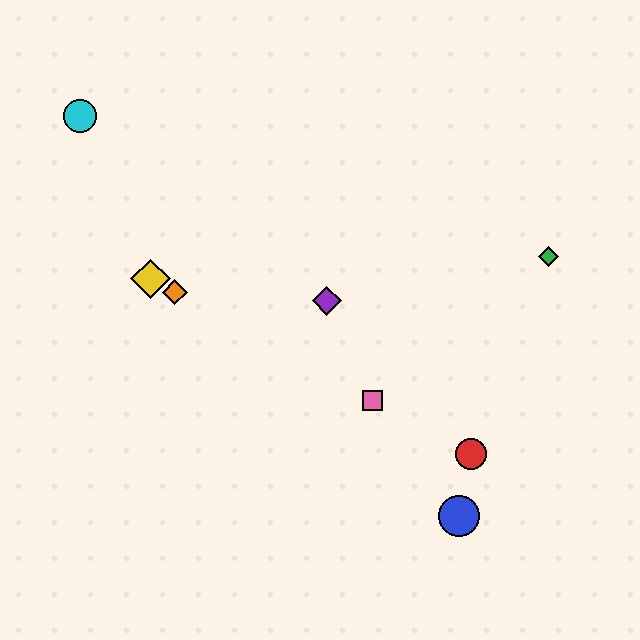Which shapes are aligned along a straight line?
The red circle, the yellow diamond, the orange diamond, the pink square are aligned along a straight line.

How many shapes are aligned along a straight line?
4 shapes (the red circle, the yellow diamond, the orange diamond, the pink square) are aligned along a straight line.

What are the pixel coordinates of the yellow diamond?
The yellow diamond is at (150, 279).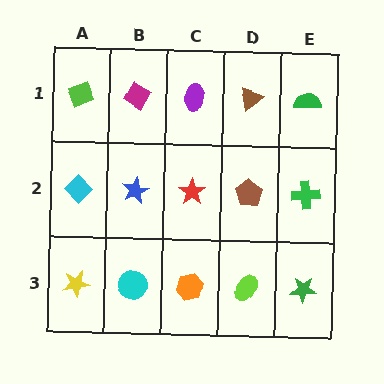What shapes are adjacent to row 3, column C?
A red star (row 2, column C), a cyan circle (row 3, column B), a lime ellipse (row 3, column D).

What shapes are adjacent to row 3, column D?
A brown pentagon (row 2, column D), an orange hexagon (row 3, column C), a green star (row 3, column E).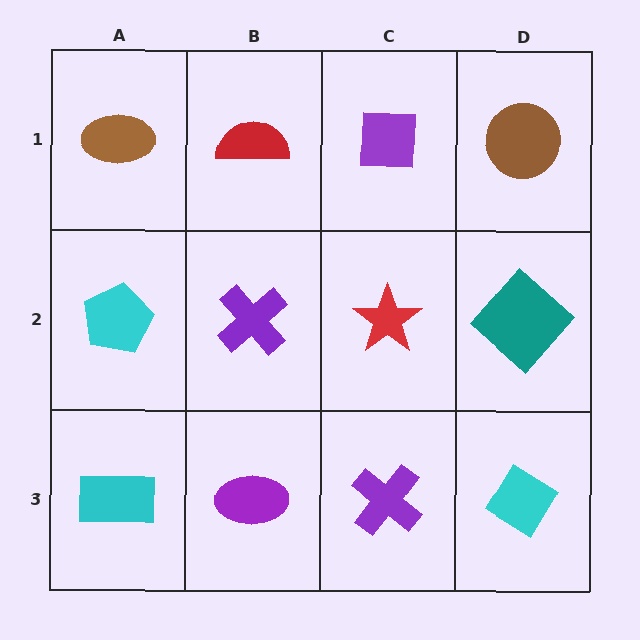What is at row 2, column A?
A cyan pentagon.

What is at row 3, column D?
A cyan diamond.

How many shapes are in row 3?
4 shapes.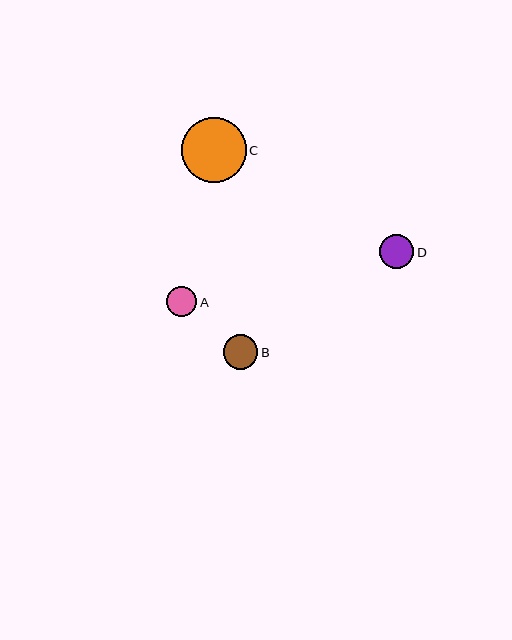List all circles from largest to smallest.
From largest to smallest: C, B, D, A.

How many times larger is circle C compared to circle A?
Circle C is approximately 2.1 times the size of circle A.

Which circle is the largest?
Circle C is the largest with a size of approximately 65 pixels.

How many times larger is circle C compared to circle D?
Circle C is approximately 1.9 times the size of circle D.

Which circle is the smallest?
Circle A is the smallest with a size of approximately 30 pixels.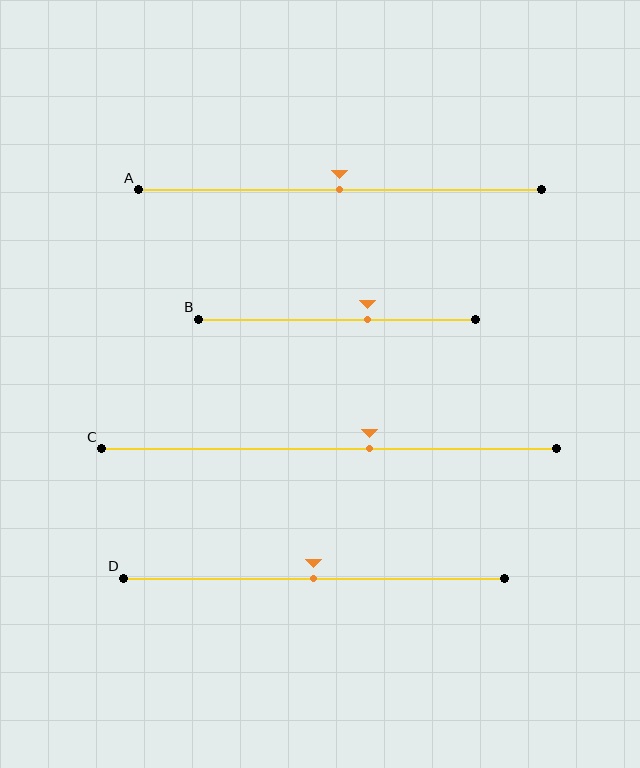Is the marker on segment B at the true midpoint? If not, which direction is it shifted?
No, the marker on segment B is shifted to the right by about 11% of the segment length.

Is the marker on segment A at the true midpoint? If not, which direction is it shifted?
Yes, the marker on segment A is at the true midpoint.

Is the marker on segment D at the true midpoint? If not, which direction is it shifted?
Yes, the marker on segment D is at the true midpoint.